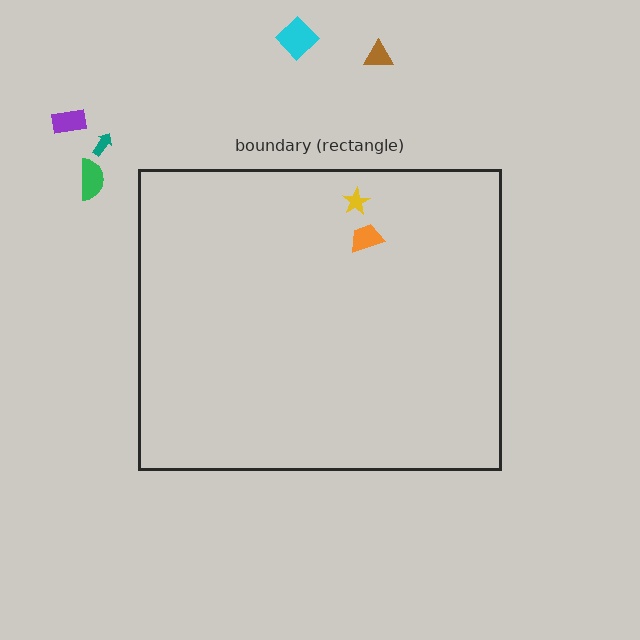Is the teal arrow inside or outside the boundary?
Outside.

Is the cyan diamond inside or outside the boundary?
Outside.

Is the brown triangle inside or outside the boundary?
Outside.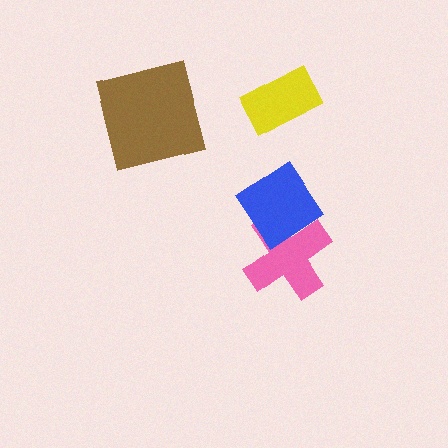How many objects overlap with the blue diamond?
1 object overlaps with the blue diamond.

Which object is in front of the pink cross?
The blue diamond is in front of the pink cross.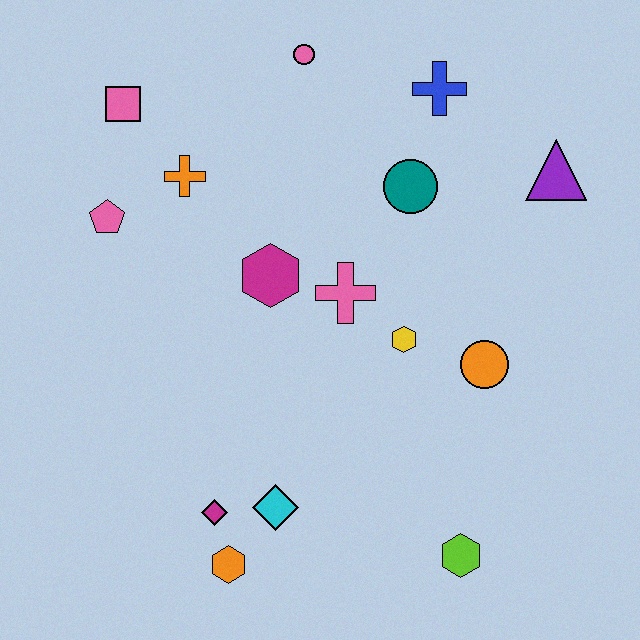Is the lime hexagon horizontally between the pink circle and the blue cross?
No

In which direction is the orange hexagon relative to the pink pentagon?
The orange hexagon is below the pink pentagon.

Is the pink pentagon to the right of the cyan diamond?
No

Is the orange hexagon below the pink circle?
Yes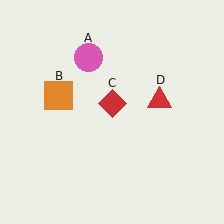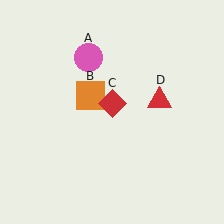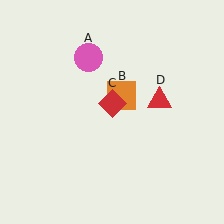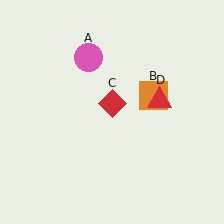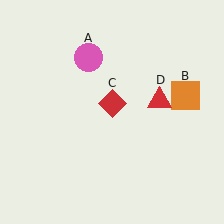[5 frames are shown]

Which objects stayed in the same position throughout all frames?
Pink circle (object A) and red diamond (object C) and red triangle (object D) remained stationary.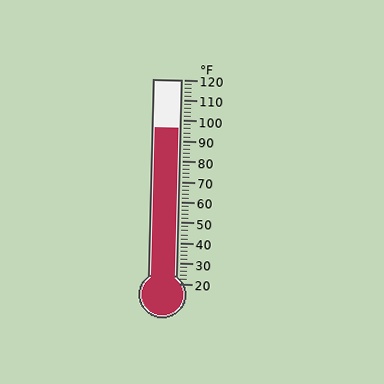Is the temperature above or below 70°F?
The temperature is above 70°F.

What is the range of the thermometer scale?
The thermometer scale ranges from 20°F to 120°F.